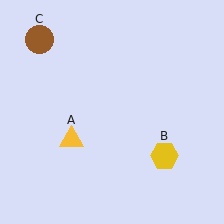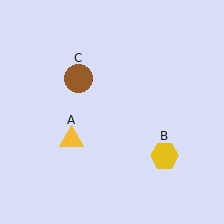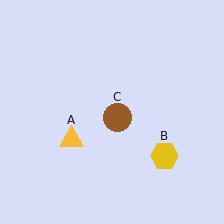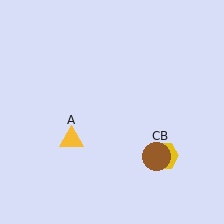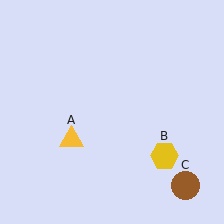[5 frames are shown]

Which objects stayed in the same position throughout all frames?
Yellow triangle (object A) and yellow hexagon (object B) remained stationary.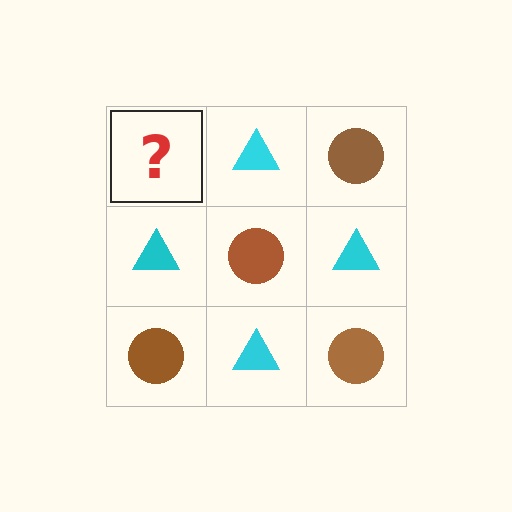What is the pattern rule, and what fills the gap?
The rule is that it alternates brown circle and cyan triangle in a checkerboard pattern. The gap should be filled with a brown circle.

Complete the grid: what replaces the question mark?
The question mark should be replaced with a brown circle.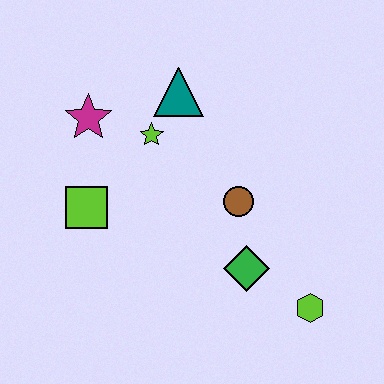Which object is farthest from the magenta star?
The lime hexagon is farthest from the magenta star.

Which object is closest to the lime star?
The teal triangle is closest to the lime star.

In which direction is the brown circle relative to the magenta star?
The brown circle is to the right of the magenta star.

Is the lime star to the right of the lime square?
Yes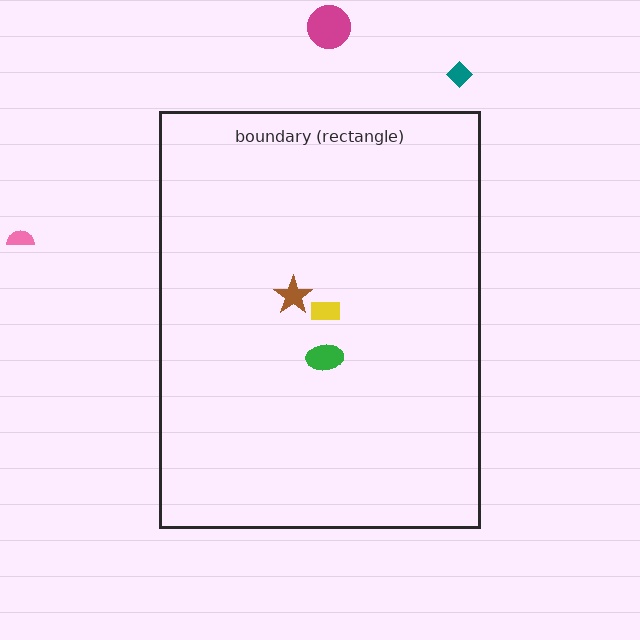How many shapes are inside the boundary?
3 inside, 3 outside.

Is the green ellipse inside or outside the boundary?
Inside.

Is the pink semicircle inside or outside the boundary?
Outside.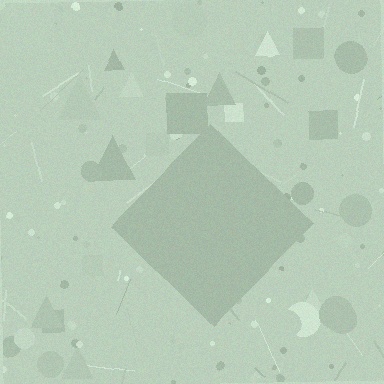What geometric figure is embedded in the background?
A diamond is embedded in the background.